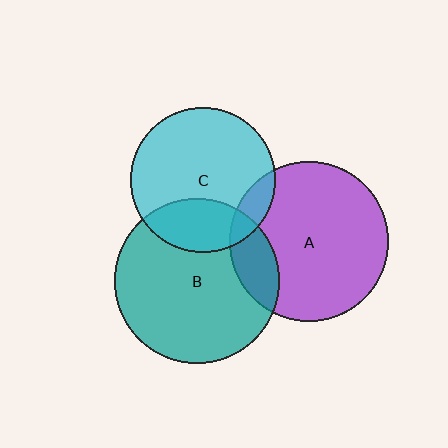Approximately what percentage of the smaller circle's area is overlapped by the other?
Approximately 15%.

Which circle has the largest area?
Circle B (teal).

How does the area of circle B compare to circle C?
Approximately 1.3 times.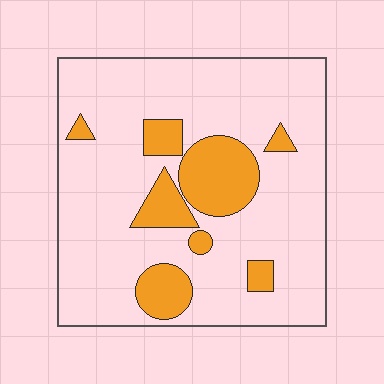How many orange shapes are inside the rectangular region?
8.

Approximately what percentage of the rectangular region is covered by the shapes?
Approximately 20%.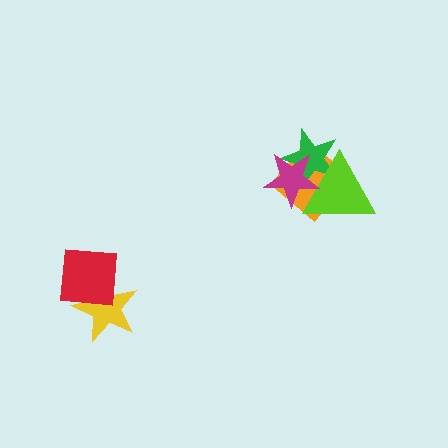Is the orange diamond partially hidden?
Yes, it is partially covered by another shape.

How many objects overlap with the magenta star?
3 objects overlap with the magenta star.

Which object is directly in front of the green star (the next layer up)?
The lime triangle is directly in front of the green star.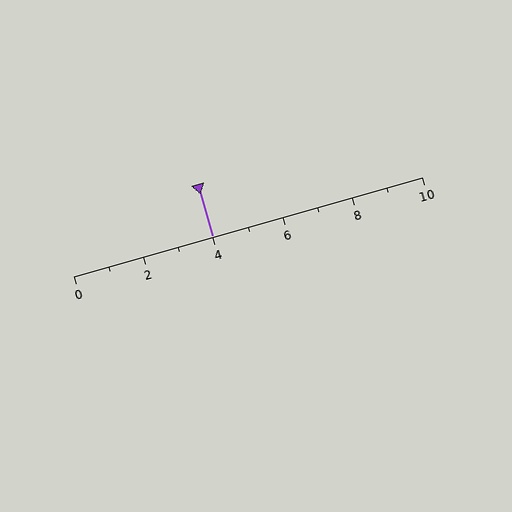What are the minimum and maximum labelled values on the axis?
The axis runs from 0 to 10.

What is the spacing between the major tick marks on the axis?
The major ticks are spaced 2 apart.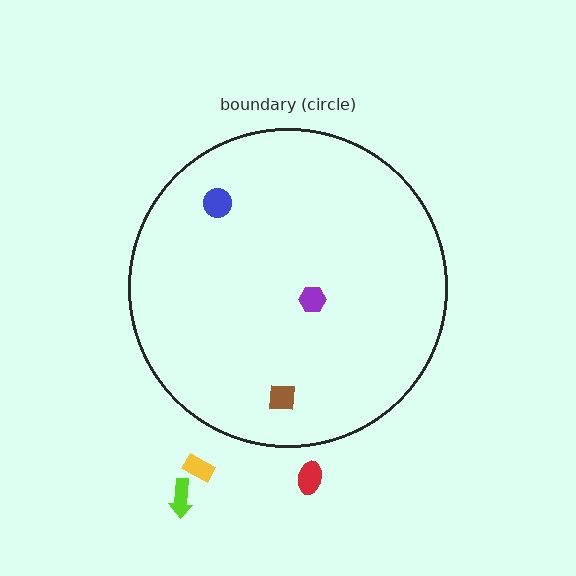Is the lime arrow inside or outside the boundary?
Outside.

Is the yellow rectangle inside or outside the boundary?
Outside.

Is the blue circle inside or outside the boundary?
Inside.